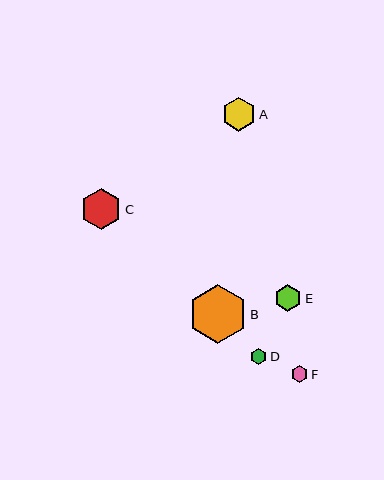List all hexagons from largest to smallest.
From largest to smallest: B, C, A, E, F, D.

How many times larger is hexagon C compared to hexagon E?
Hexagon C is approximately 1.5 times the size of hexagon E.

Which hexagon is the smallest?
Hexagon D is the smallest with a size of approximately 16 pixels.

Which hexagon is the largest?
Hexagon B is the largest with a size of approximately 59 pixels.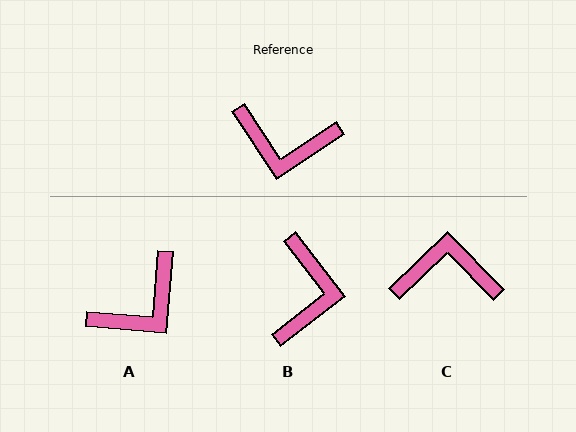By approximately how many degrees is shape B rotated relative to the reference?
Approximately 94 degrees counter-clockwise.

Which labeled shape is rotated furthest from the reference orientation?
C, about 169 degrees away.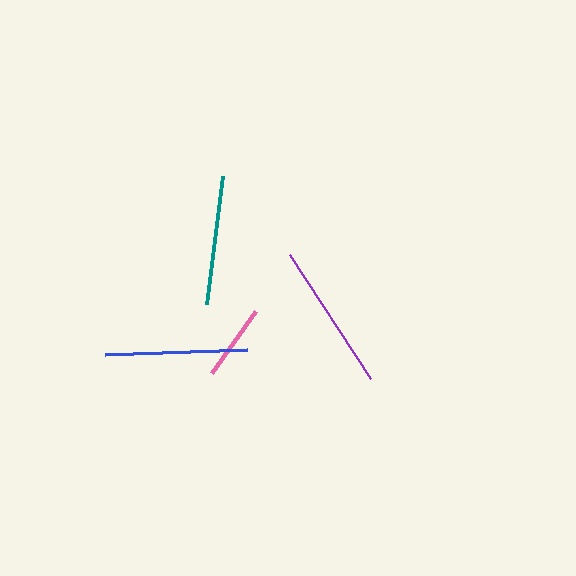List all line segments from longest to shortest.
From longest to shortest: purple, blue, teal, pink.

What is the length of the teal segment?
The teal segment is approximately 130 pixels long.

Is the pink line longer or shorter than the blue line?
The blue line is longer than the pink line.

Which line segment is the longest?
The purple line is the longest at approximately 148 pixels.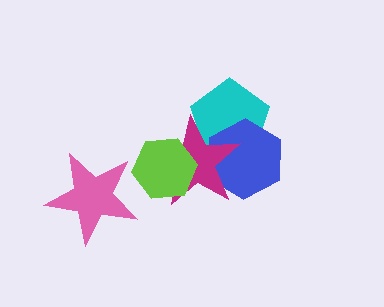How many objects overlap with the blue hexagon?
2 objects overlap with the blue hexagon.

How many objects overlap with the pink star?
0 objects overlap with the pink star.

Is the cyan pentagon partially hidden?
Yes, it is partially covered by another shape.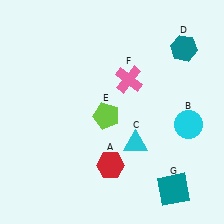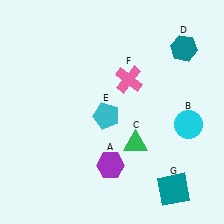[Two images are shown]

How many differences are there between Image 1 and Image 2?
There are 3 differences between the two images.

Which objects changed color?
A changed from red to purple. C changed from cyan to green. E changed from lime to cyan.